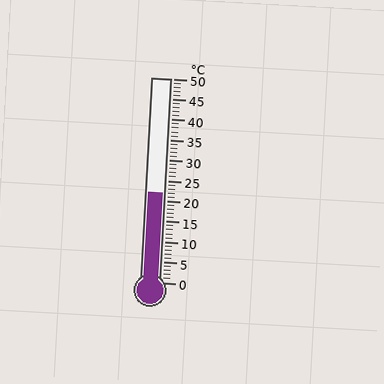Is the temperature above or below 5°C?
The temperature is above 5°C.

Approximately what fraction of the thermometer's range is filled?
The thermometer is filled to approximately 45% of its range.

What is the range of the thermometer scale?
The thermometer scale ranges from 0°C to 50°C.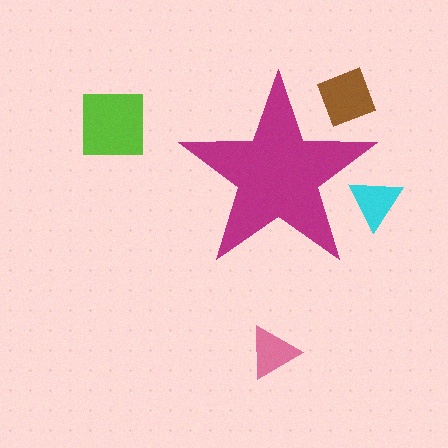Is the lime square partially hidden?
No, the lime square is fully visible.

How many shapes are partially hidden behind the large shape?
2 shapes are partially hidden.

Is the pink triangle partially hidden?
No, the pink triangle is fully visible.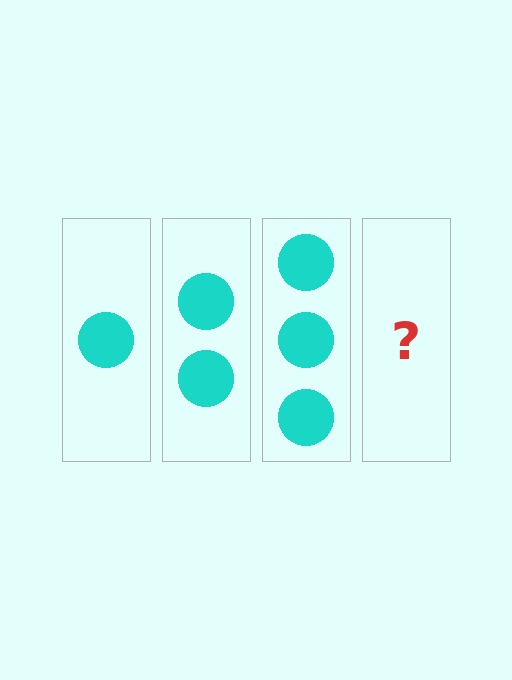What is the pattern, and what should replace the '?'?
The pattern is that each step adds one more circle. The '?' should be 4 circles.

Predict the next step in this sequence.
The next step is 4 circles.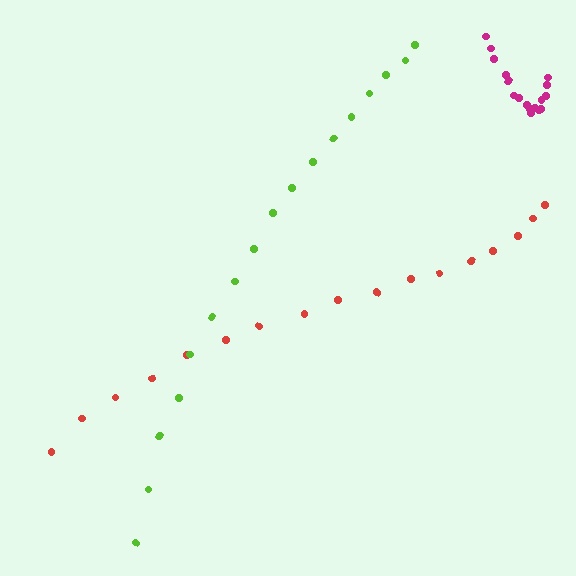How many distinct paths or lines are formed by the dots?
There are 3 distinct paths.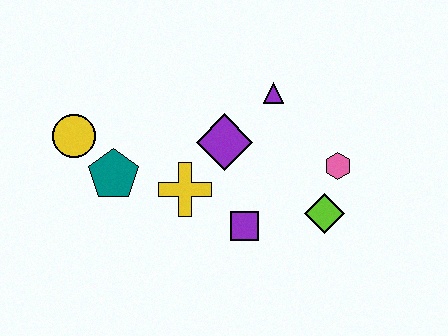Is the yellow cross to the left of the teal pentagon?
No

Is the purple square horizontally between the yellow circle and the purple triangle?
Yes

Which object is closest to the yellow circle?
The teal pentagon is closest to the yellow circle.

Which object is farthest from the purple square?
The yellow circle is farthest from the purple square.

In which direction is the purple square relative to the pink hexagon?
The purple square is to the left of the pink hexagon.